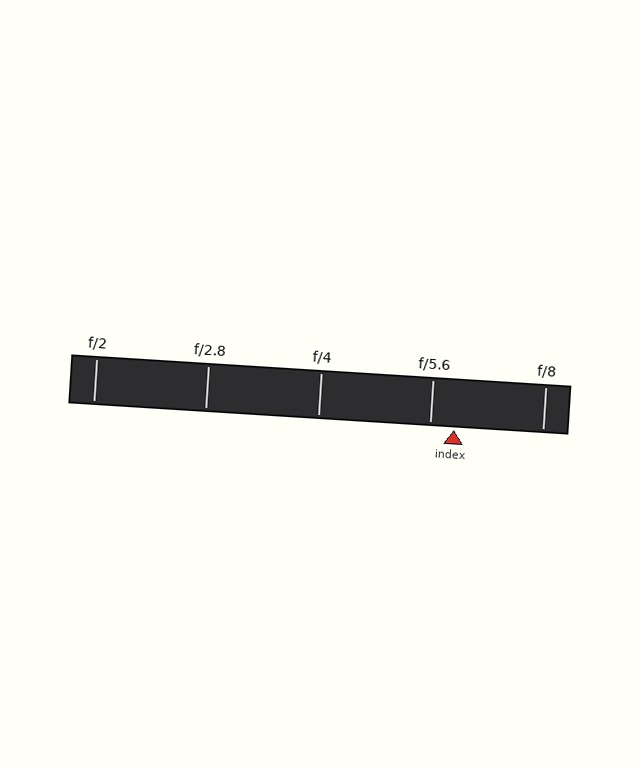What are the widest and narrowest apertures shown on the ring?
The widest aperture shown is f/2 and the narrowest is f/8.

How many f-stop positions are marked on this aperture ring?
There are 5 f-stop positions marked.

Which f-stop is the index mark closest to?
The index mark is closest to f/5.6.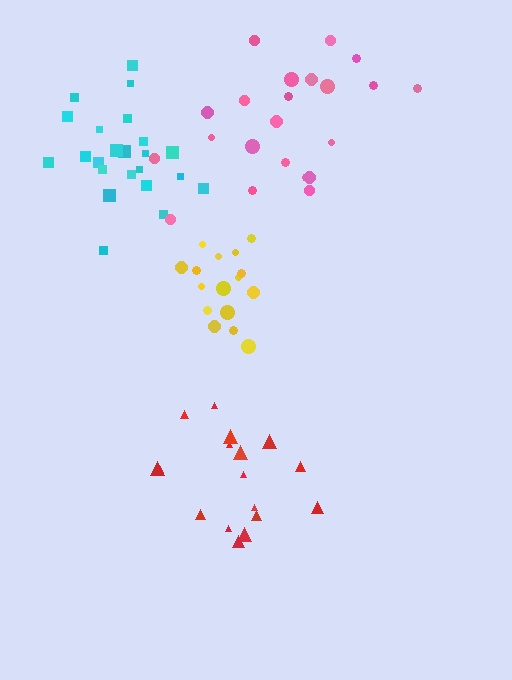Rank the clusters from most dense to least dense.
yellow, cyan, red, pink.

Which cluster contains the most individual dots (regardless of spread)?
Cyan (23).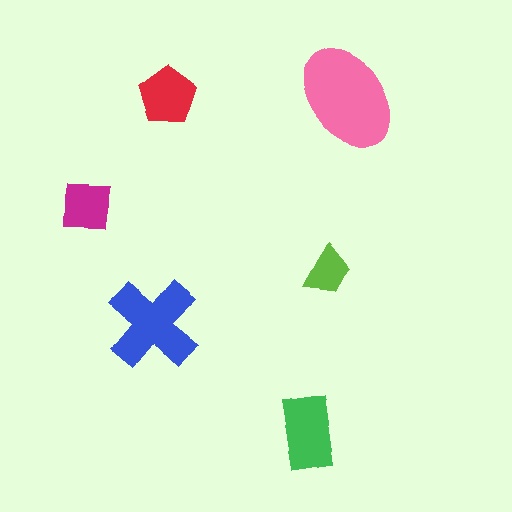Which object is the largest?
The pink ellipse.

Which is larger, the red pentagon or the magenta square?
The red pentagon.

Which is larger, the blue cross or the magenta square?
The blue cross.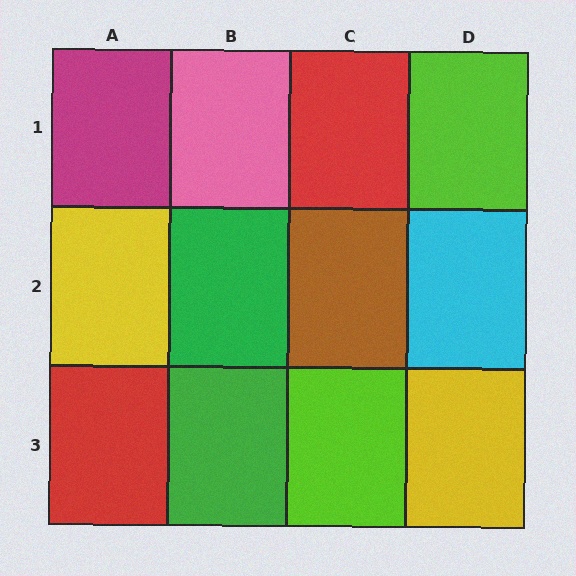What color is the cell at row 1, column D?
Lime.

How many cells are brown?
1 cell is brown.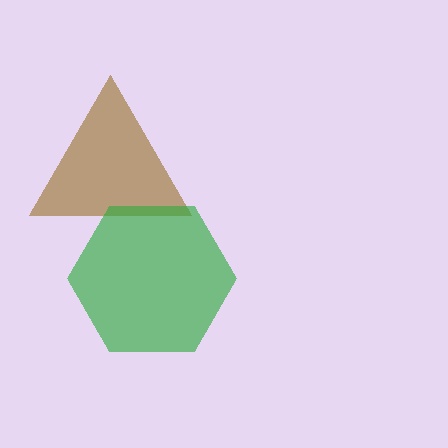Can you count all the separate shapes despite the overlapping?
Yes, there are 2 separate shapes.